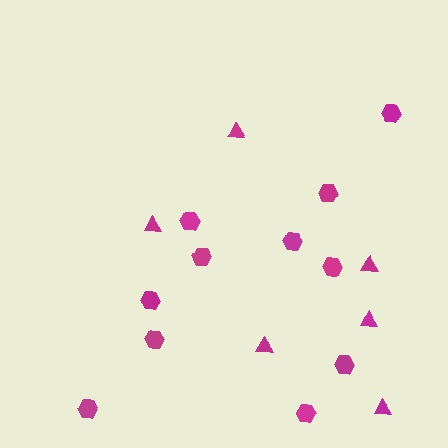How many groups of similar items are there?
There are 2 groups: one group of hexagons (11) and one group of triangles (6).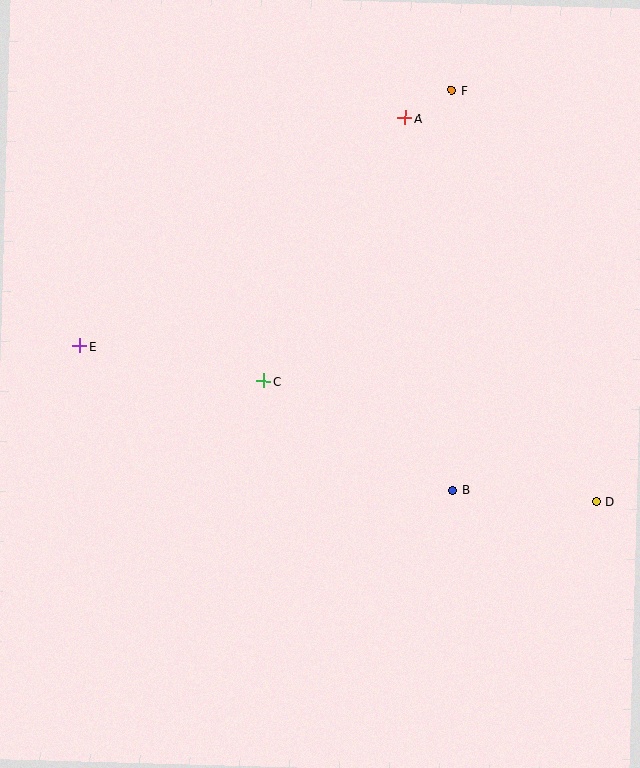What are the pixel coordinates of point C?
Point C is at (264, 381).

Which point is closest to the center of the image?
Point C at (264, 381) is closest to the center.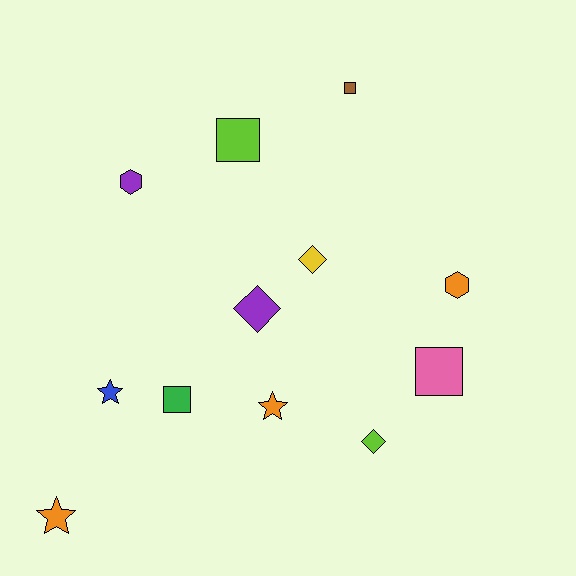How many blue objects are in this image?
There is 1 blue object.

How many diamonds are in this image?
There are 3 diamonds.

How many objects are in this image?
There are 12 objects.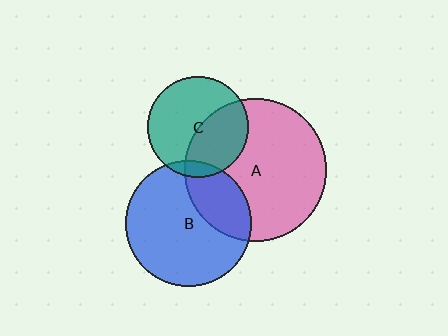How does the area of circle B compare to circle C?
Approximately 1.5 times.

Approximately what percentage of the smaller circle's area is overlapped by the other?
Approximately 40%.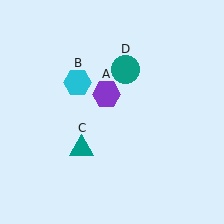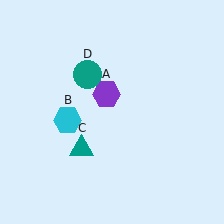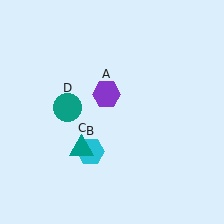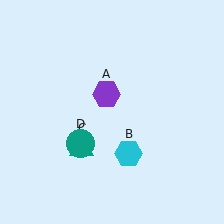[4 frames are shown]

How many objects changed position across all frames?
2 objects changed position: cyan hexagon (object B), teal circle (object D).